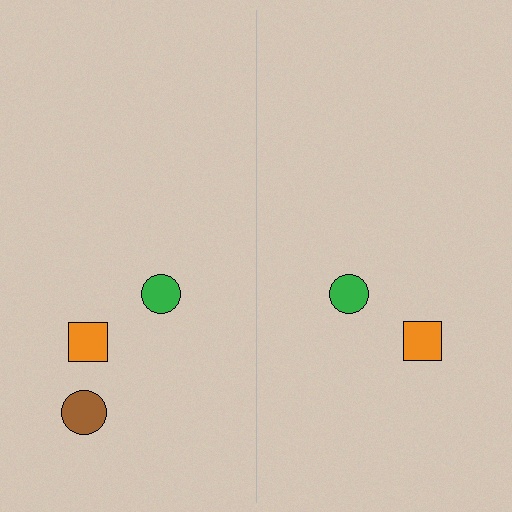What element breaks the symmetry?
A brown circle is missing from the right side.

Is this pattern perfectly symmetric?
No, the pattern is not perfectly symmetric. A brown circle is missing from the right side.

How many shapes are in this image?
There are 5 shapes in this image.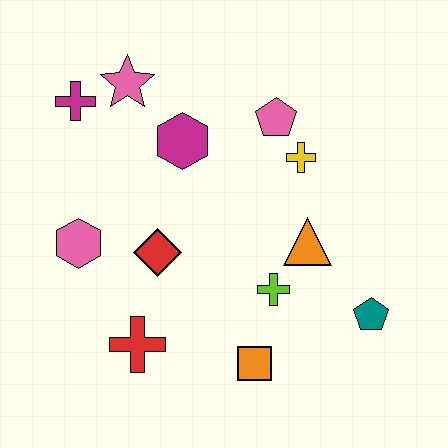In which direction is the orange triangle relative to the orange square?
The orange triangle is above the orange square.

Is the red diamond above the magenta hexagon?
No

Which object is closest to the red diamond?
The pink hexagon is closest to the red diamond.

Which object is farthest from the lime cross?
The magenta cross is farthest from the lime cross.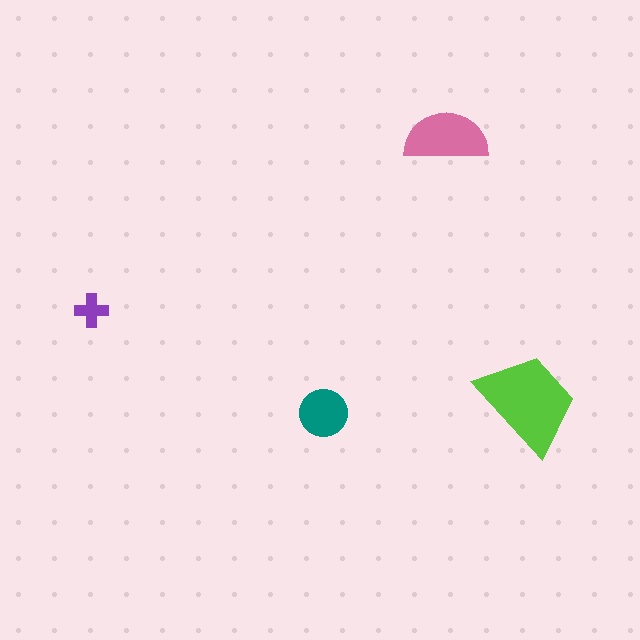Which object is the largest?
The lime trapezoid.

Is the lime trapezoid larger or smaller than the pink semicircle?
Larger.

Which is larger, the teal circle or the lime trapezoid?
The lime trapezoid.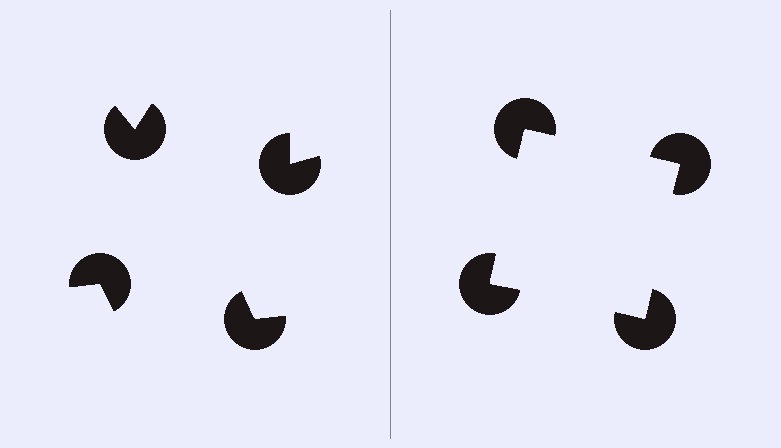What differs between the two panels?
The pac-man discs are positioned identically on both sides; only the wedge orientations differ. On the right they align to a square; on the left they are misaligned.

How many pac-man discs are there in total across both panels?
8 — 4 on each side.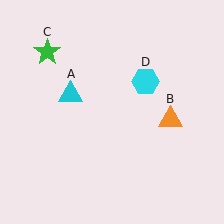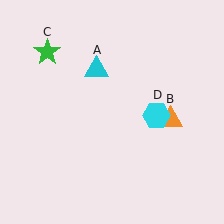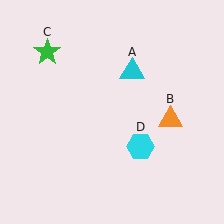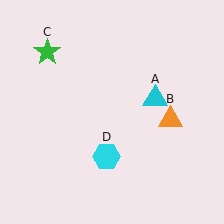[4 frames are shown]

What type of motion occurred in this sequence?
The cyan triangle (object A), cyan hexagon (object D) rotated clockwise around the center of the scene.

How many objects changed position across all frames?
2 objects changed position: cyan triangle (object A), cyan hexagon (object D).